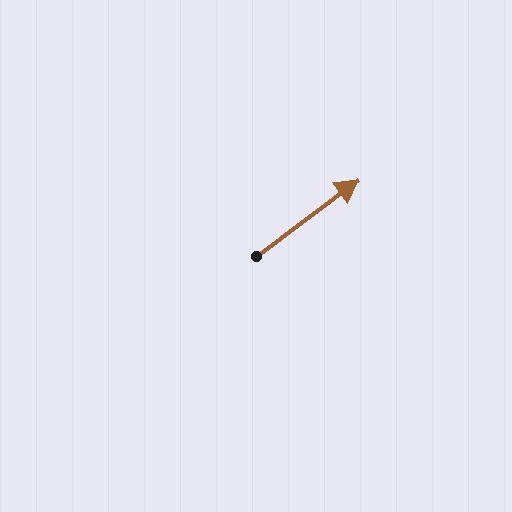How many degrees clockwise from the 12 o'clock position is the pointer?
Approximately 53 degrees.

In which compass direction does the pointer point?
Northeast.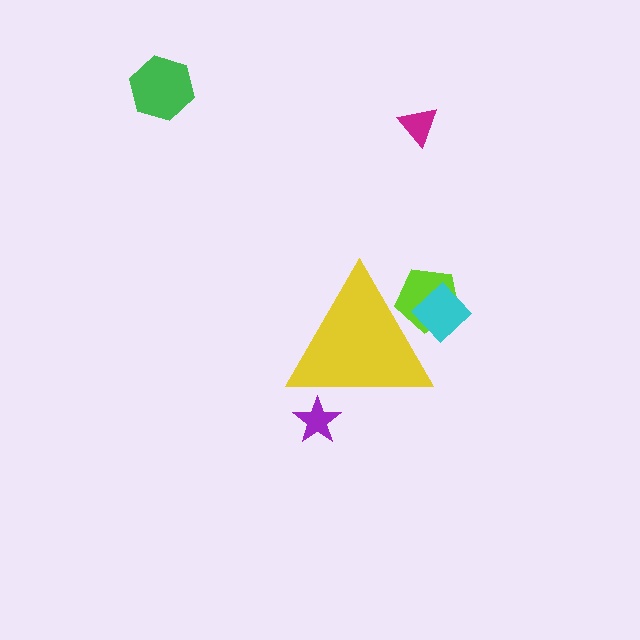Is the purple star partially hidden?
Yes, the purple star is partially hidden behind the yellow triangle.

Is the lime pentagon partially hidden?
Yes, the lime pentagon is partially hidden behind the yellow triangle.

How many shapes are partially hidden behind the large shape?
3 shapes are partially hidden.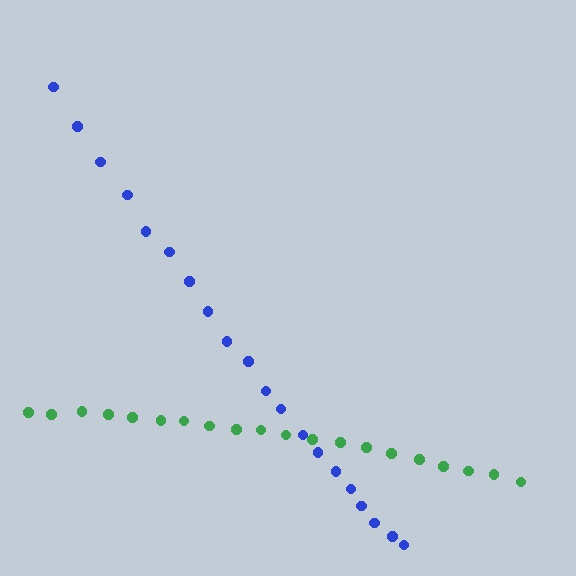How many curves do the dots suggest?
There are 2 distinct paths.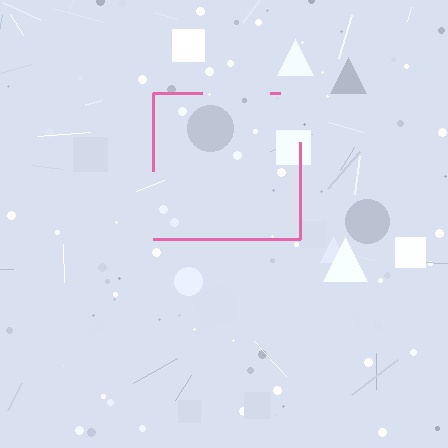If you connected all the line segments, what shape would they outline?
They would outline a square.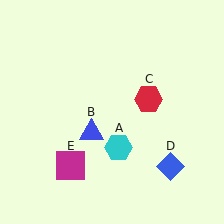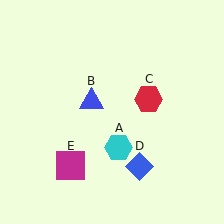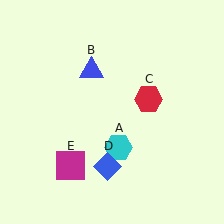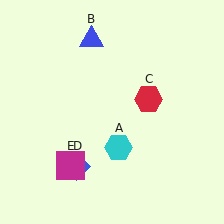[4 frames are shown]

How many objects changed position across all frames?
2 objects changed position: blue triangle (object B), blue diamond (object D).